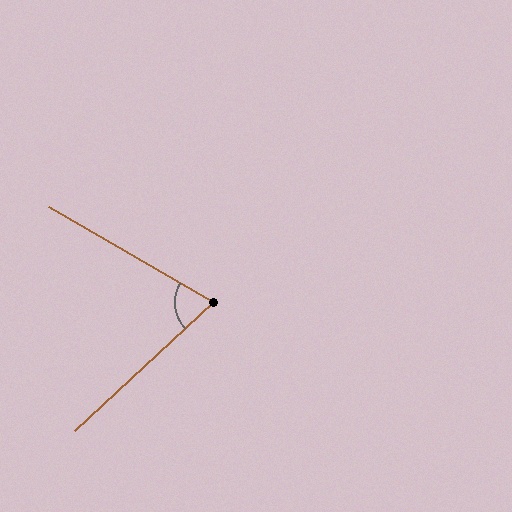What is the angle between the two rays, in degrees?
Approximately 73 degrees.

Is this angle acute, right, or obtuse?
It is acute.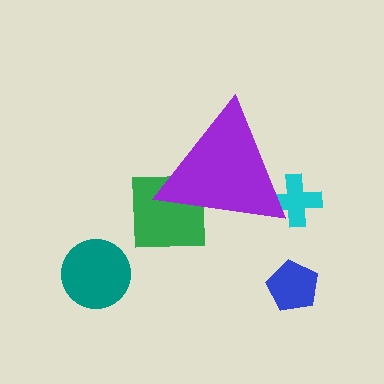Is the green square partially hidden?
Yes, the green square is partially hidden behind the purple triangle.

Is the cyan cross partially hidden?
Yes, the cyan cross is partially hidden behind the purple triangle.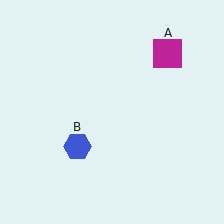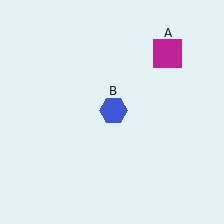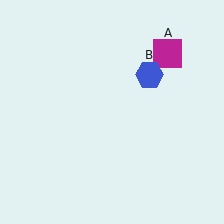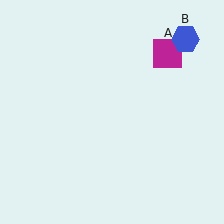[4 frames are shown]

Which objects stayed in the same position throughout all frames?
Magenta square (object A) remained stationary.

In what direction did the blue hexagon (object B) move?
The blue hexagon (object B) moved up and to the right.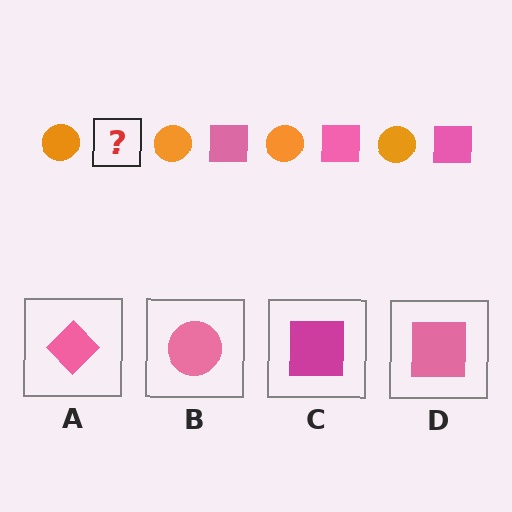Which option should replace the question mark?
Option D.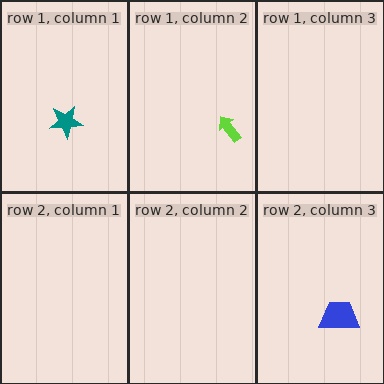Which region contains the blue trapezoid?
The row 2, column 3 region.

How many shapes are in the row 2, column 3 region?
1.